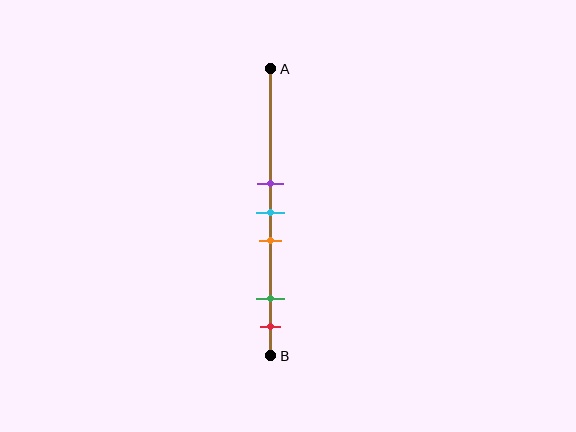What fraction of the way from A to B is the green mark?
The green mark is approximately 80% (0.8) of the way from A to B.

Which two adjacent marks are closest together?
The purple and cyan marks are the closest adjacent pair.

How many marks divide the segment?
There are 5 marks dividing the segment.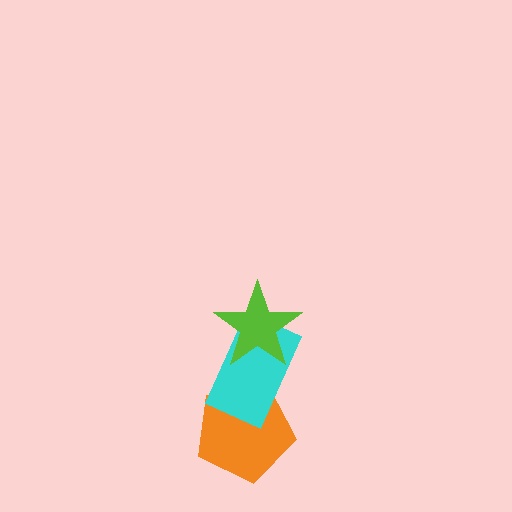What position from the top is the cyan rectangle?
The cyan rectangle is 2nd from the top.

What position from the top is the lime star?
The lime star is 1st from the top.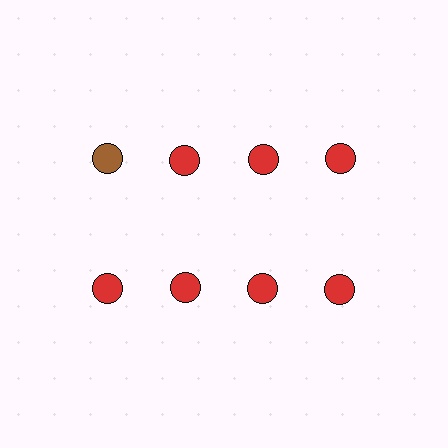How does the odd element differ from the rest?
It has a different color: brown instead of red.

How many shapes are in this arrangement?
There are 8 shapes arranged in a grid pattern.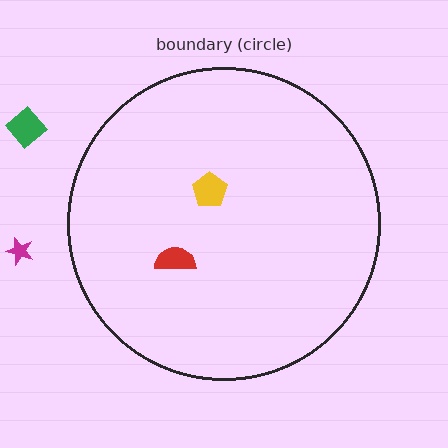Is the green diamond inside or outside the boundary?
Outside.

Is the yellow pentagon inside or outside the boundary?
Inside.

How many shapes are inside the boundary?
2 inside, 2 outside.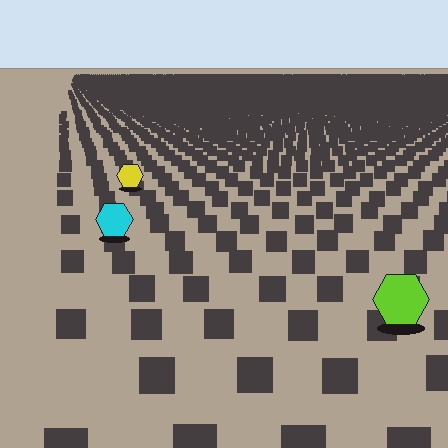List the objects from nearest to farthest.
From nearest to farthest: the lime hexagon, the cyan hexagon, the yellow hexagon.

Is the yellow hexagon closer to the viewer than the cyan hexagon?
No. The cyan hexagon is closer — you can tell from the texture gradient: the ground texture is coarser near it.